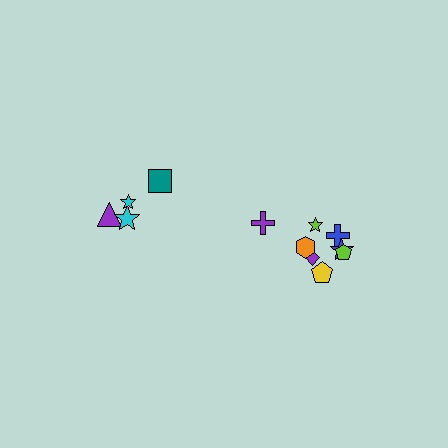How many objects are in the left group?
There are 4 objects.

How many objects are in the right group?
There are 8 objects.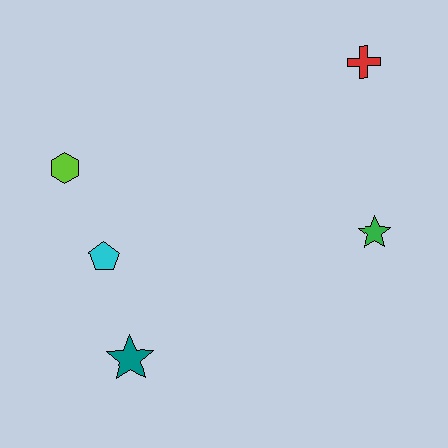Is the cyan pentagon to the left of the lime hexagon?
No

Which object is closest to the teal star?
The cyan pentagon is closest to the teal star.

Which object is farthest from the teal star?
The red cross is farthest from the teal star.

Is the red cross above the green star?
Yes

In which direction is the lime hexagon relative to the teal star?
The lime hexagon is above the teal star.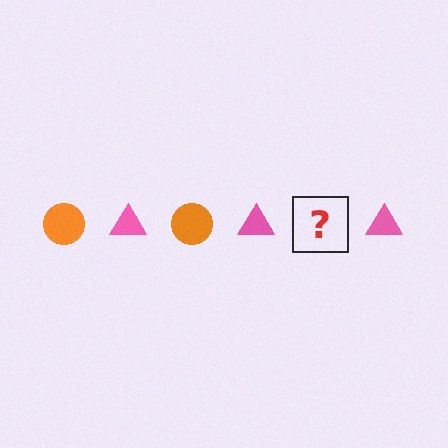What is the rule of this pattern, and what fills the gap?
The rule is that the pattern alternates between orange circle and pink triangle. The gap should be filled with an orange circle.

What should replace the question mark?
The question mark should be replaced with an orange circle.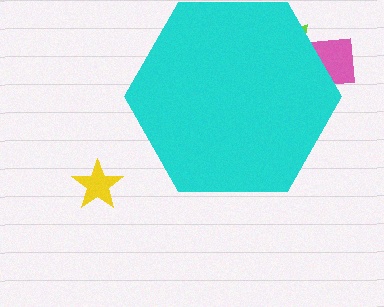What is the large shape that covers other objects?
A cyan hexagon.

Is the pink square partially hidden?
Yes, the pink square is partially hidden behind the cyan hexagon.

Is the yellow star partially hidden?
No, the yellow star is fully visible.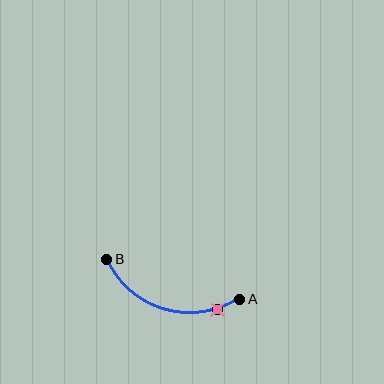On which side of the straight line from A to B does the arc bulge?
The arc bulges below the straight line connecting A and B.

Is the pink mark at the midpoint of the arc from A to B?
No. The pink mark lies on the arc but is closer to endpoint A. The arc midpoint would be at the point on the curve equidistant along the arc from both A and B.